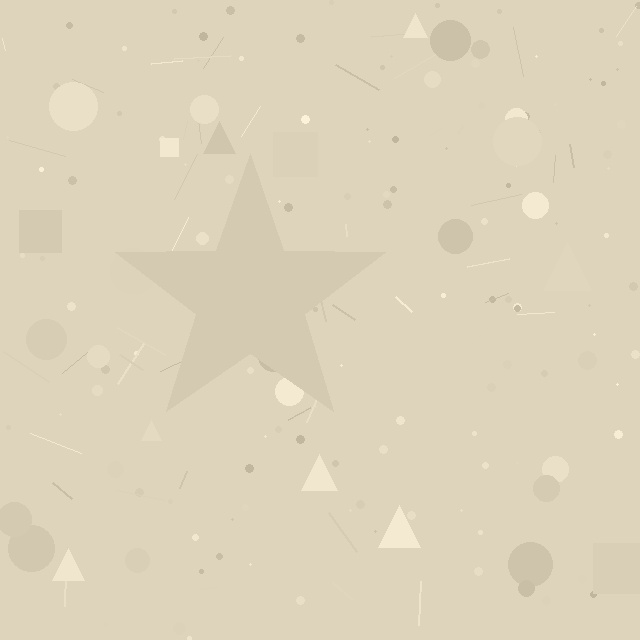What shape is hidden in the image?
A star is hidden in the image.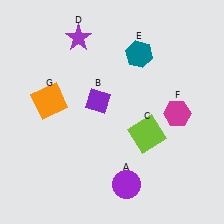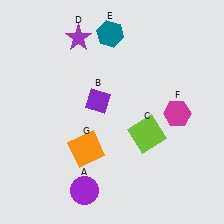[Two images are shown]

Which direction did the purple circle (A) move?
The purple circle (A) moved left.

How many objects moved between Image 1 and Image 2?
3 objects moved between the two images.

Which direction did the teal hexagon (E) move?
The teal hexagon (E) moved left.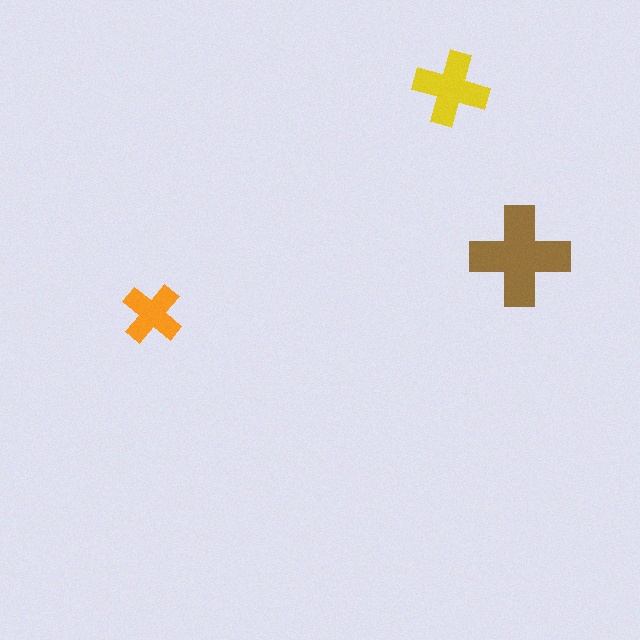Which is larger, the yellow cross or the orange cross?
The yellow one.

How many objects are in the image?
There are 3 objects in the image.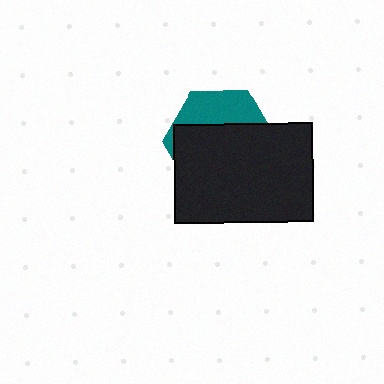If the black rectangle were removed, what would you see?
You would see the complete teal hexagon.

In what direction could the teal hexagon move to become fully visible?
The teal hexagon could move up. That would shift it out from behind the black rectangle entirely.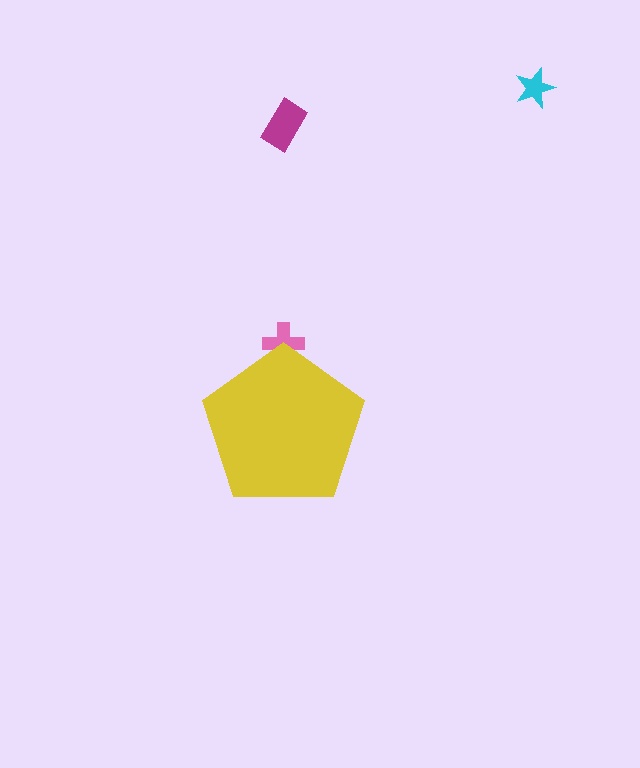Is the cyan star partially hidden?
No, the cyan star is fully visible.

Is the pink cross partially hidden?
Yes, the pink cross is partially hidden behind the yellow pentagon.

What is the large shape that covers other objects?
A yellow pentagon.